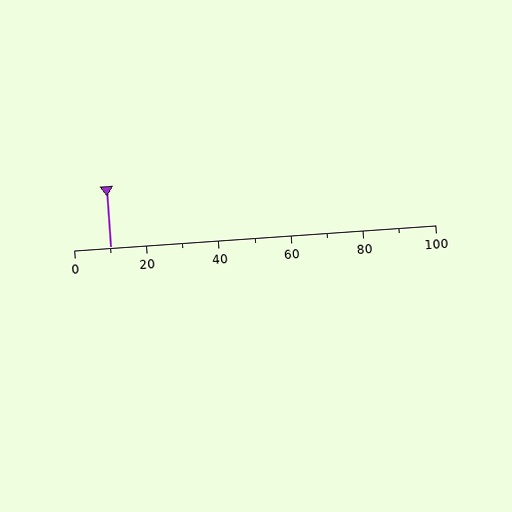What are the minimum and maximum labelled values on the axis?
The axis runs from 0 to 100.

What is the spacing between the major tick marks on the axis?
The major ticks are spaced 20 apart.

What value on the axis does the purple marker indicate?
The marker indicates approximately 10.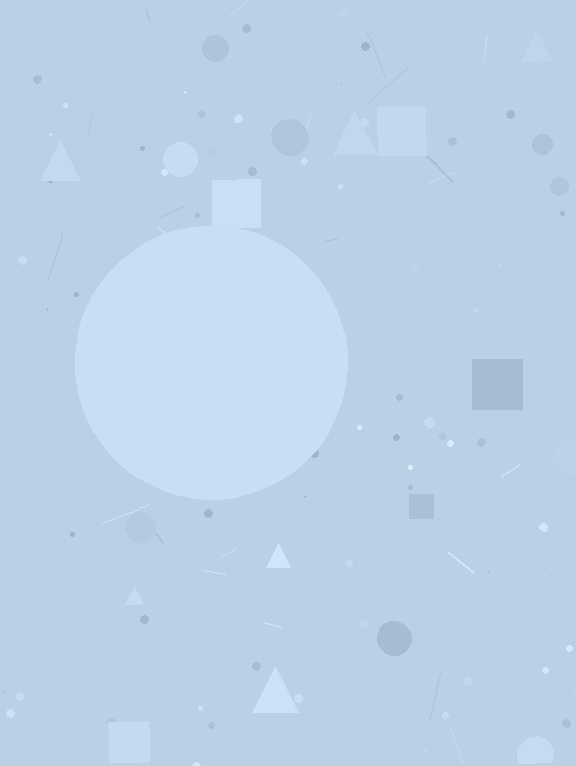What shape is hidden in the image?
A circle is hidden in the image.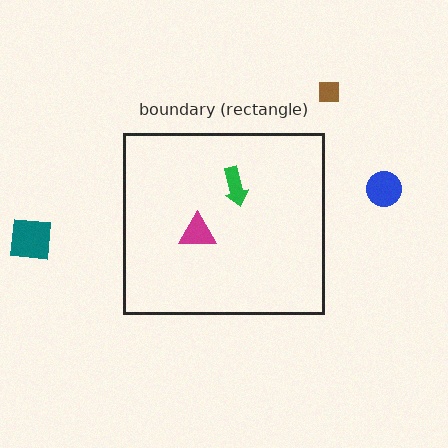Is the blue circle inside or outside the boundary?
Outside.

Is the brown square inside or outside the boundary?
Outside.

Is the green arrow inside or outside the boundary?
Inside.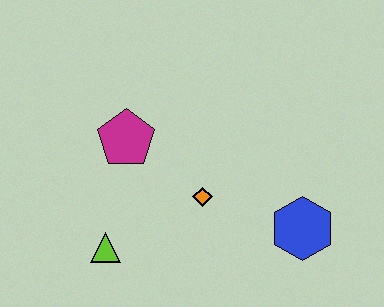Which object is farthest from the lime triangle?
The blue hexagon is farthest from the lime triangle.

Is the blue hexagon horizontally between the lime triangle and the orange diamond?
No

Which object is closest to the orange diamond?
The magenta pentagon is closest to the orange diamond.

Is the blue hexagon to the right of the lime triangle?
Yes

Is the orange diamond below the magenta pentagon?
Yes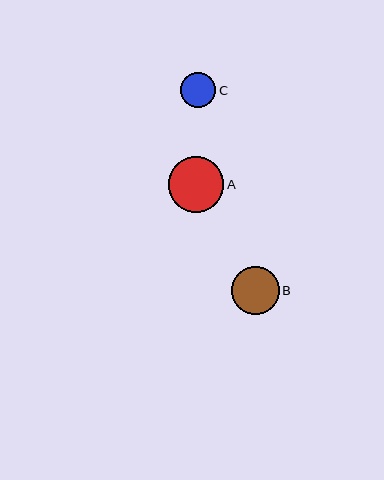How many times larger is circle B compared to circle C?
Circle B is approximately 1.4 times the size of circle C.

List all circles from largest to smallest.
From largest to smallest: A, B, C.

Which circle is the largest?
Circle A is the largest with a size of approximately 56 pixels.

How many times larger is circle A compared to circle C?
Circle A is approximately 1.6 times the size of circle C.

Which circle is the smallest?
Circle C is the smallest with a size of approximately 35 pixels.